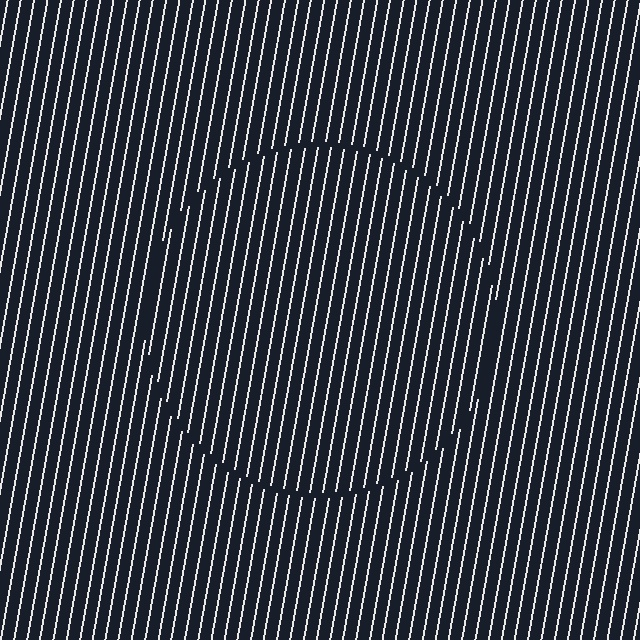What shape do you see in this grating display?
An illusory circle. The interior of the shape contains the same grating, shifted by half a period — the contour is defined by the phase discontinuity where line-ends from the inner and outer gratings abut.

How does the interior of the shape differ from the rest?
The interior of the shape contains the same grating, shifted by half a period — the contour is defined by the phase discontinuity where line-ends from the inner and outer gratings abut.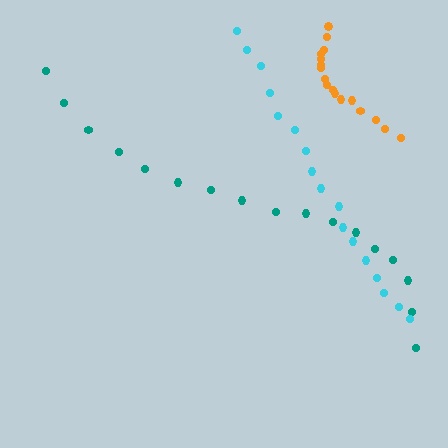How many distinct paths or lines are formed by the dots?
There are 3 distinct paths.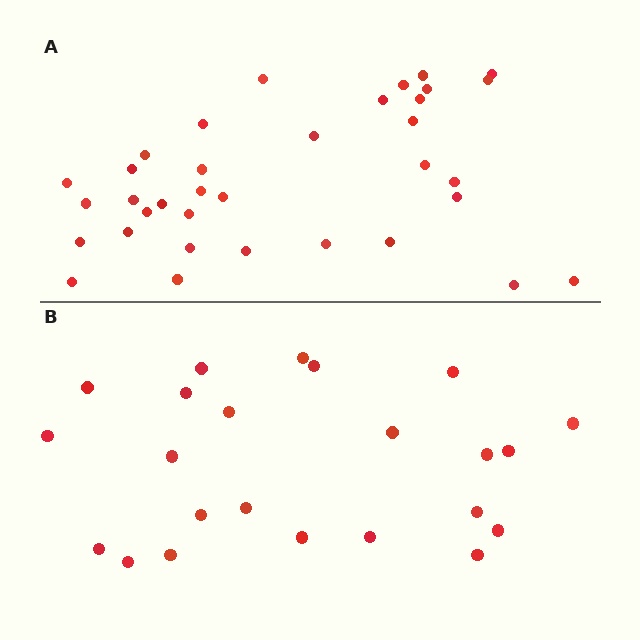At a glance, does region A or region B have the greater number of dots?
Region A (the top region) has more dots.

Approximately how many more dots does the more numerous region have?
Region A has roughly 12 or so more dots than region B.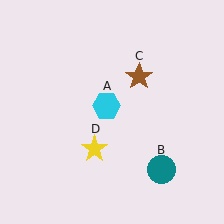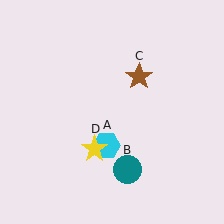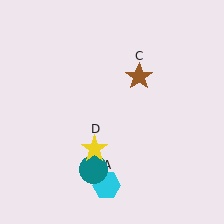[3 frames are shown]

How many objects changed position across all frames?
2 objects changed position: cyan hexagon (object A), teal circle (object B).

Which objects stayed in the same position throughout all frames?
Brown star (object C) and yellow star (object D) remained stationary.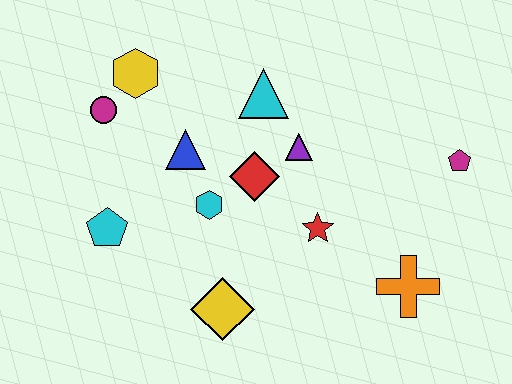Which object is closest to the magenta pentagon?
The orange cross is closest to the magenta pentagon.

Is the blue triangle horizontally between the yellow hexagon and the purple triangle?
Yes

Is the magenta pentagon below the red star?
No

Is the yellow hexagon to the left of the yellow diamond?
Yes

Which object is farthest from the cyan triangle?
The orange cross is farthest from the cyan triangle.